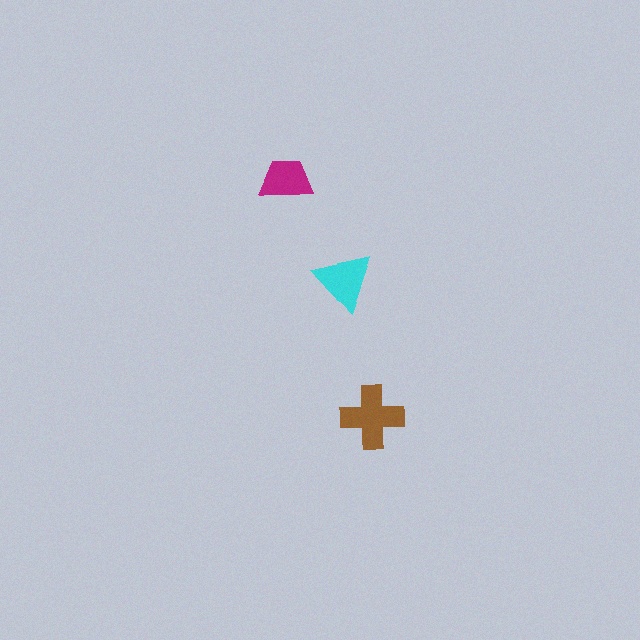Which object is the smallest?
The magenta trapezoid.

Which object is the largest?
The brown cross.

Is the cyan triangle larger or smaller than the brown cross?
Smaller.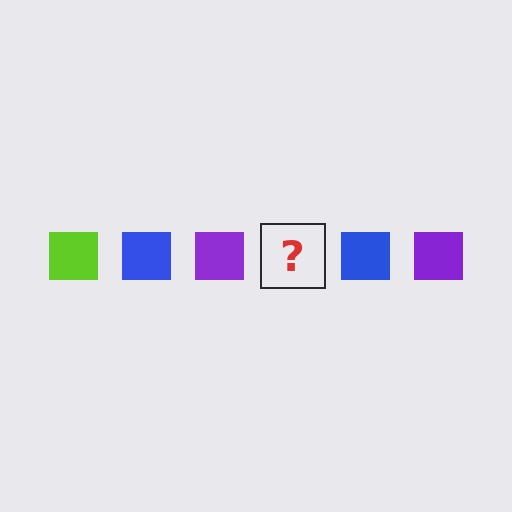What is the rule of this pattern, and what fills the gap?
The rule is that the pattern cycles through lime, blue, purple squares. The gap should be filled with a lime square.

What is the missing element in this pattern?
The missing element is a lime square.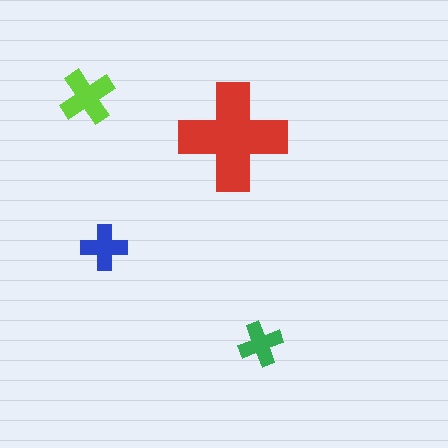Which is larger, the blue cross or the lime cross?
The lime one.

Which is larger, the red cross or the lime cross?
The red one.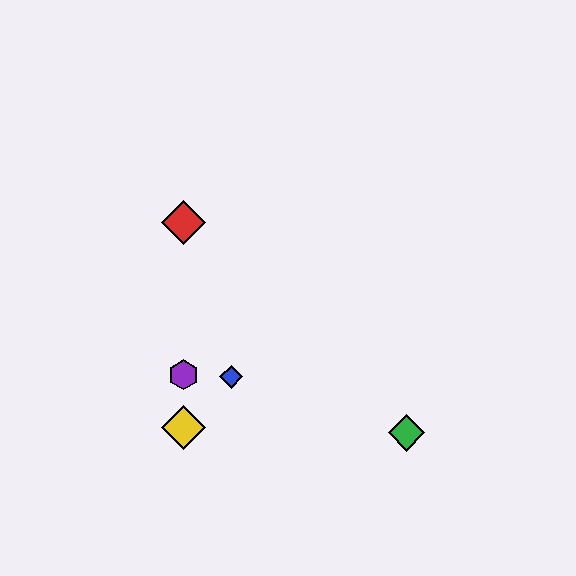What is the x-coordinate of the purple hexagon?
The purple hexagon is at x≈183.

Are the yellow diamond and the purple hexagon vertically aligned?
Yes, both are at x≈183.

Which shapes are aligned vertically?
The red diamond, the yellow diamond, the purple hexagon are aligned vertically.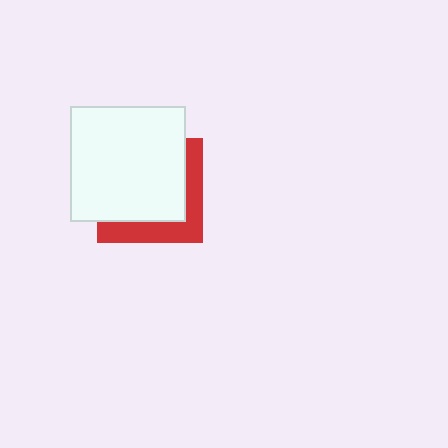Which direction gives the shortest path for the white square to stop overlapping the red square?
Moving toward the upper-left gives the shortest separation.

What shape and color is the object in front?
The object in front is a white square.